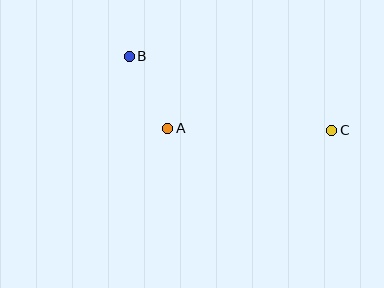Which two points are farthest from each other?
Points B and C are farthest from each other.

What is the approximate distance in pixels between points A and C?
The distance between A and C is approximately 164 pixels.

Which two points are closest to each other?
Points A and B are closest to each other.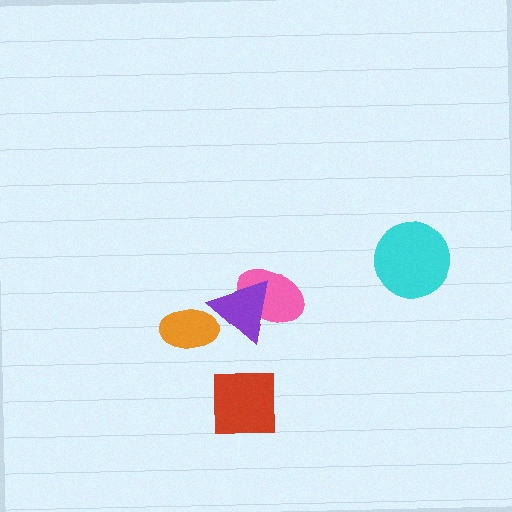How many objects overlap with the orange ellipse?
1 object overlaps with the orange ellipse.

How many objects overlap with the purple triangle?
2 objects overlap with the purple triangle.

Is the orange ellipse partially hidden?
No, no other shape covers it.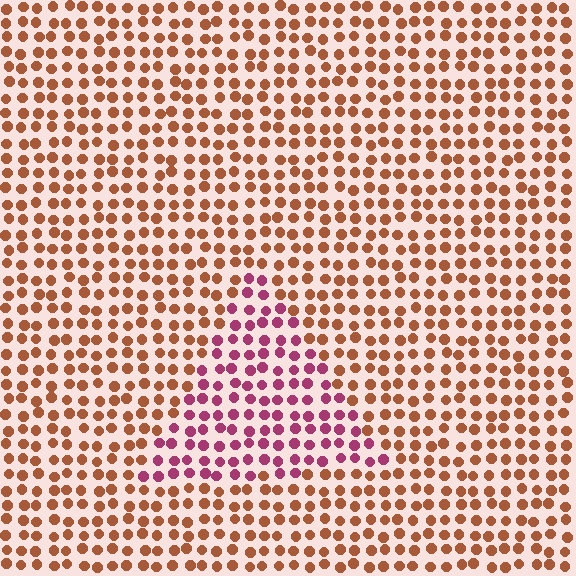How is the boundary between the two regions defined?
The boundary is defined purely by a slight shift in hue (about 49 degrees). Spacing, size, and orientation are identical on both sides.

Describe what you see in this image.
The image is filled with small brown elements in a uniform arrangement. A triangle-shaped region is visible where the elements are tinted to a slightly different hue, forming a subtle color boundary.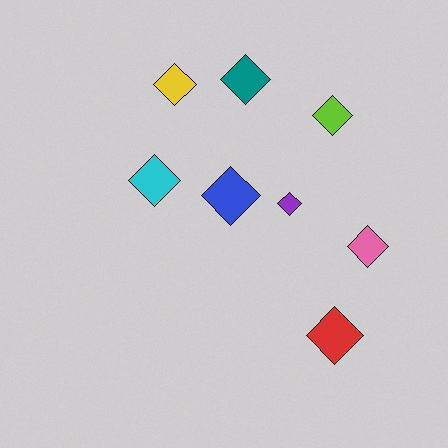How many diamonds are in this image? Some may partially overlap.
There are 8 diamonds.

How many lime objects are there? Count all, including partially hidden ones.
There is 1 lime object.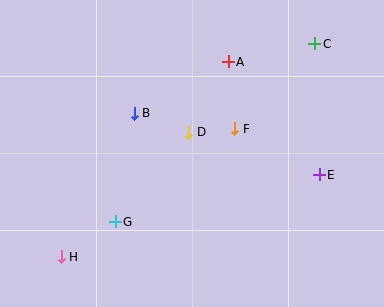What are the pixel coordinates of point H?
Point H is at (61, 257).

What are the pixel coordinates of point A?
Point A is at (228, 62).